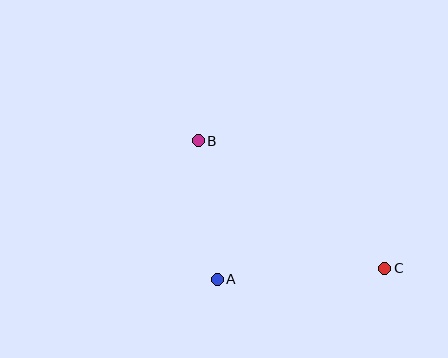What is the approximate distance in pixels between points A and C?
The distance between A and C is approximately 168 pixels.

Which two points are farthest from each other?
Points B and C are farthest from each other.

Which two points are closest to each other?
Points A and B are closest to each other.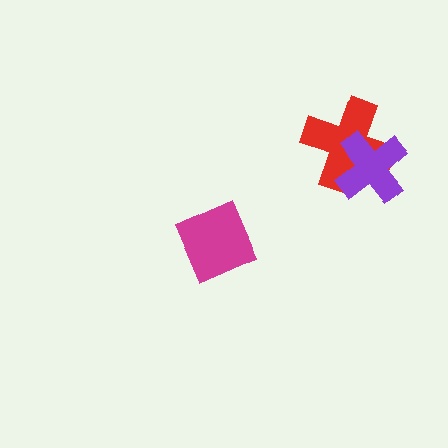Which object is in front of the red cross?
The purple cross is in front of the red cross.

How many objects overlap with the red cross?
1 object overlaps with the red cross.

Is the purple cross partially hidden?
No, no other shape covers it.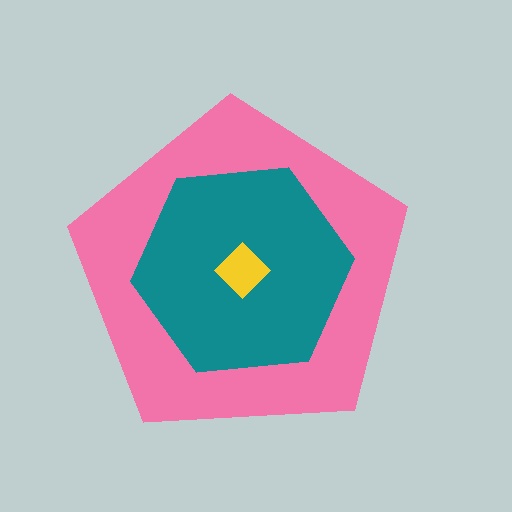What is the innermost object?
The yellow diamond.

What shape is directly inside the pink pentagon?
The teal hexagon.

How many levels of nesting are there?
3.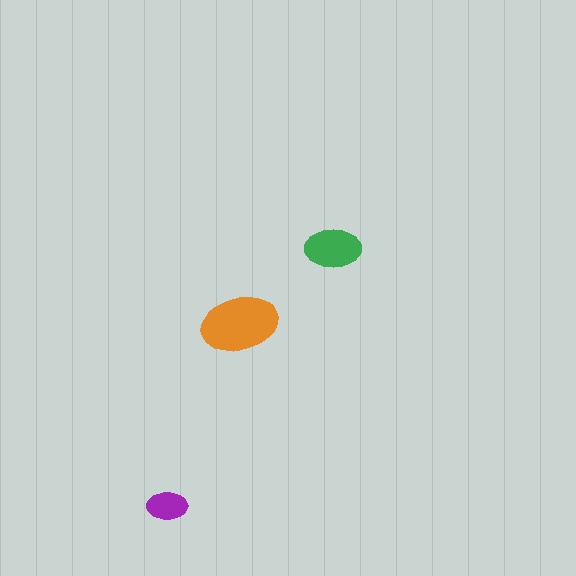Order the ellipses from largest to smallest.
the orange one, the green one, the purple one.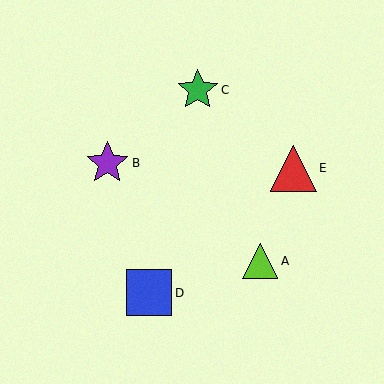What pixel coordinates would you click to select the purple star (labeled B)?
Click at (107, 163) to select the purple star B.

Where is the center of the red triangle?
The center of the red triangle is at (293, 168).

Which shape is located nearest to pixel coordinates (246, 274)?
The lime triangle (labeled A) at (260, 261) is nearest to that location.